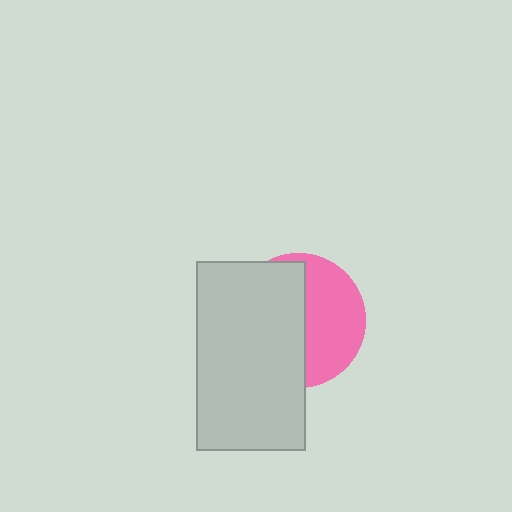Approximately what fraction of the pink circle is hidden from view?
Roughly 55% of the pink circle is hidden behind the light gray rectangle.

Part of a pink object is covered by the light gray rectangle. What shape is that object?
It is a circle.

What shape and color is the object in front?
The object in front is a light gray rectangle.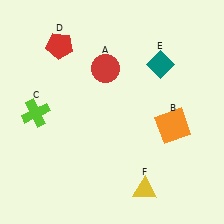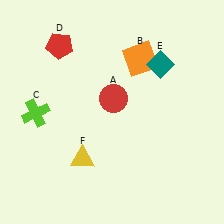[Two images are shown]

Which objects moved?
The objects that moved are: the red circle (A), the orange square (B), the yellow triangle (F).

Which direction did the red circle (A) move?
The red circle (A) moved down.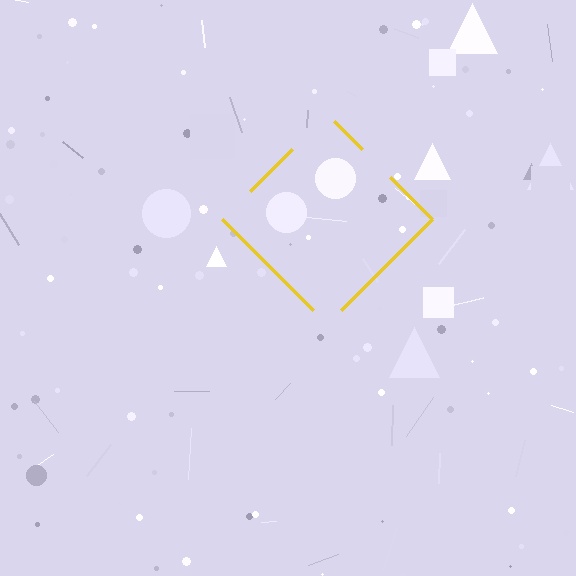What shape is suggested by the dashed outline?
The dashed outline suggests a diamond.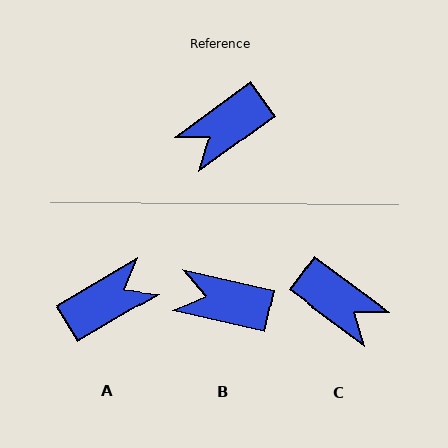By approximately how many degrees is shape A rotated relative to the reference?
Approximately 175 degrees counter-clockwise.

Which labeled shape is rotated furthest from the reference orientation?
A, about 175 degrees away.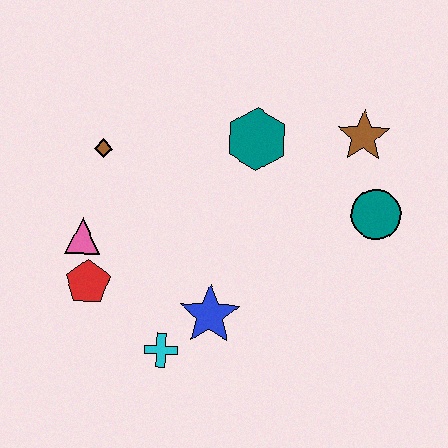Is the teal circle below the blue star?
No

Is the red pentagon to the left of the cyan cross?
Yes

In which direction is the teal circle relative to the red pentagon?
The teal circle is to the right of the red pentagon.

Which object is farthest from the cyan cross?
The brown star is farthest from the cyan cross.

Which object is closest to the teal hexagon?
The brown star is closest to the teal hexagon.